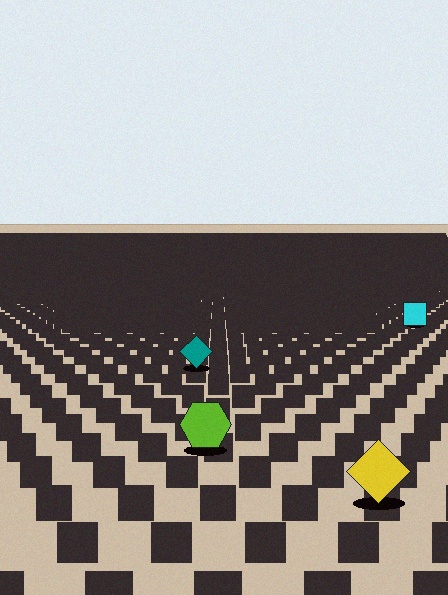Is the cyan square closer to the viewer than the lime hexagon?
No. The lime hexagon is closer — you can tell from the texture gradient: the ground texture is coarser near it.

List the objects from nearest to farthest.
From nearest to farthest: the yellow diamond, the lime hexagon, the teal diamond, the cyan square.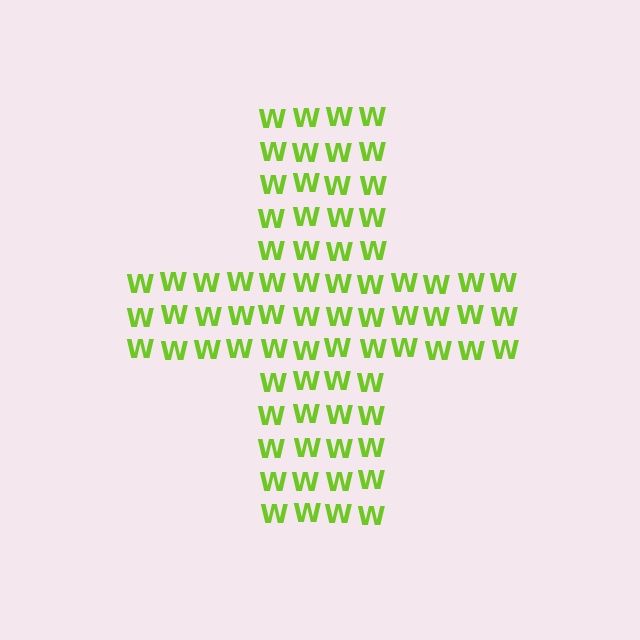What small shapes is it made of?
It is made of small letter W's.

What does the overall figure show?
The overall figure shows a cross.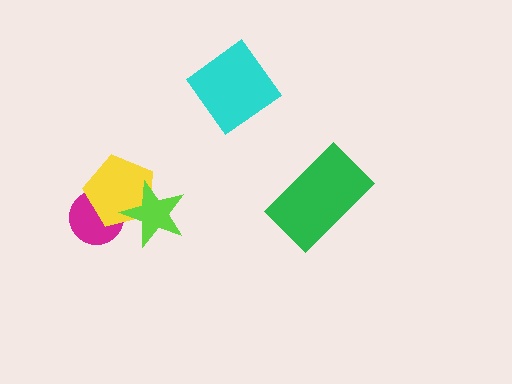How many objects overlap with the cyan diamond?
0 objects overlap with the cyan diamond.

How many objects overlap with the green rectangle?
0 objects overlap with the green rectangle.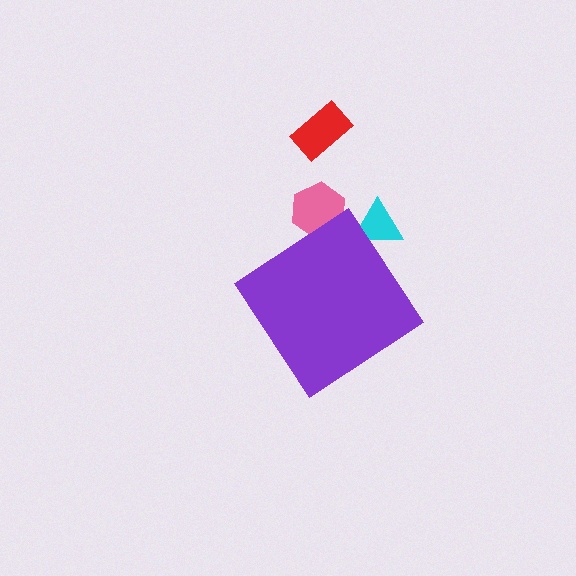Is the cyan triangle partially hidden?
Yes, the cyan triangle is partially hidden behind the purple diamond.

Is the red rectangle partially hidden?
No, the red rectangle is fully visible.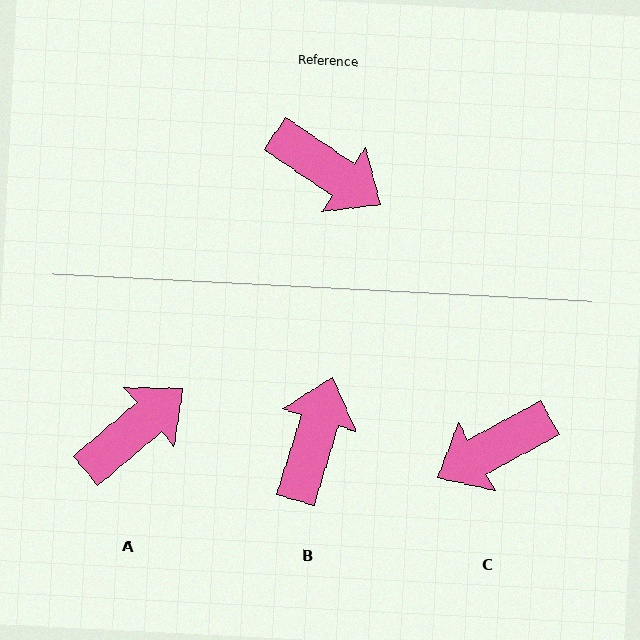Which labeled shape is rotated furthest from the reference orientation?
C, about 118 degrees away.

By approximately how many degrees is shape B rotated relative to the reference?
Approximately 107 degrees counter-clockwise.